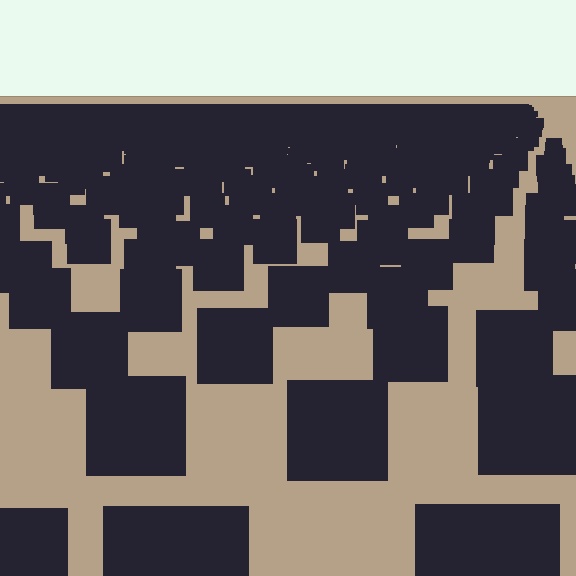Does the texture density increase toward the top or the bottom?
Density increases toward the top.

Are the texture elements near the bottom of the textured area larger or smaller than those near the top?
Larger. Near the bottom, elements are closer to the viewer and appear at a bigger on-screen size.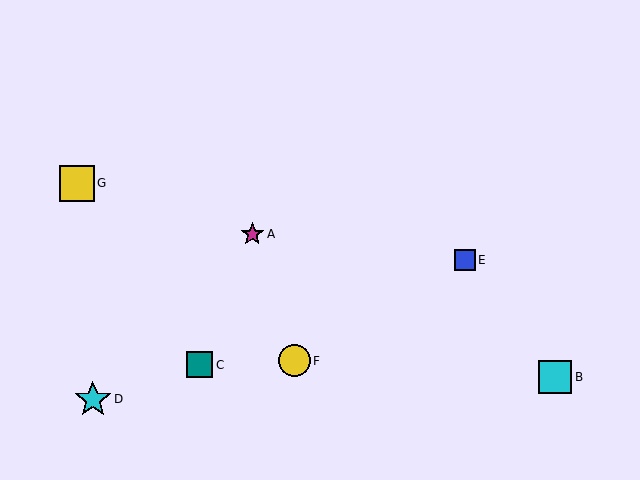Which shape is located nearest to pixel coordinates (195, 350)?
The teal square (labeled C) at (200, 365) is nearest to that location.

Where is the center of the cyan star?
The center of the cyan star is at (93, 399).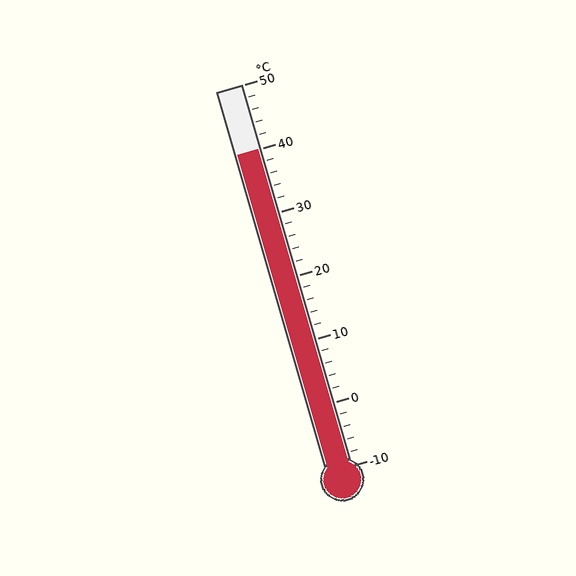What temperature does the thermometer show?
The thermometer shows approximately 40°C.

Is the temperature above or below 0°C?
The temperature is above 0°C.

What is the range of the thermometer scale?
The thermometer scale ranges from -10°C to 50°C.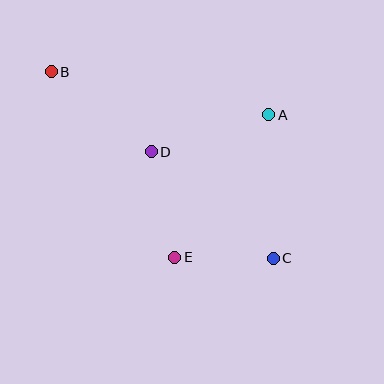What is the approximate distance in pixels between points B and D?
The distance between B and D is approximately 128 pixels.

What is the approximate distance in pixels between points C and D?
The distance between C and D is approximately 162 pixels.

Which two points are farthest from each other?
Points B and C are farthest from each other.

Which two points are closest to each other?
Points C and E are closest to each other.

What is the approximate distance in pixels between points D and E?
The distance between D and E is approximately 108 pixels.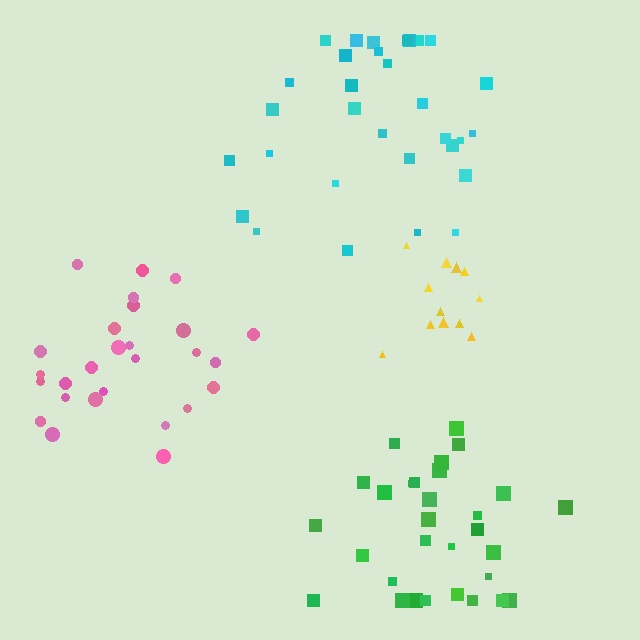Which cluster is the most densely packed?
Pink.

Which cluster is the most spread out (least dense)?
Yellow.